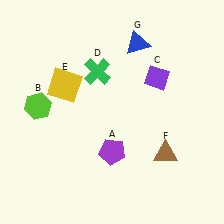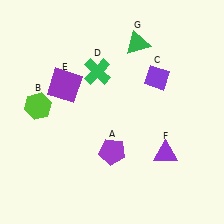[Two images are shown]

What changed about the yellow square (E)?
In Image 1, E is yellow. In Image 2, it changed to purple.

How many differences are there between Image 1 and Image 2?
There are 3 differences between the two images.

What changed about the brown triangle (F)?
In Image 1, F is brown. In Image 2, it changed to purple.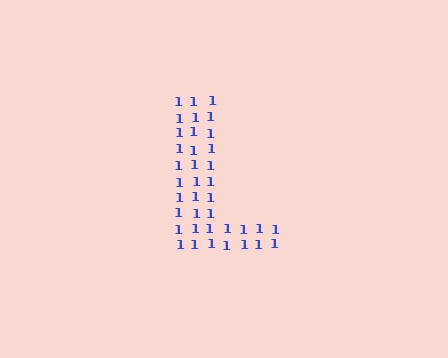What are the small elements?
The small elements are digit 1's.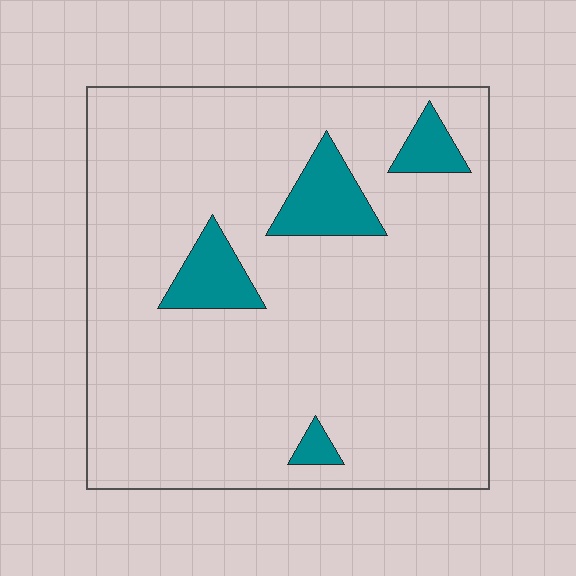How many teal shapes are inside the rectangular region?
4.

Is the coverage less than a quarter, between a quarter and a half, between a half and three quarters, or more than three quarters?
Less than a quarter.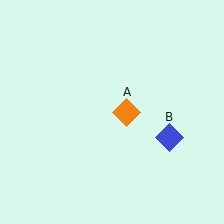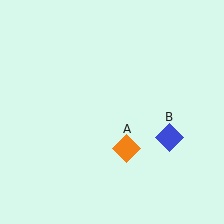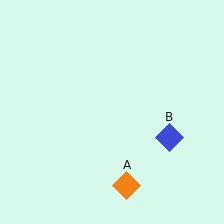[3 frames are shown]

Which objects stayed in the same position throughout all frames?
Blue diamond (object B) remained stationary.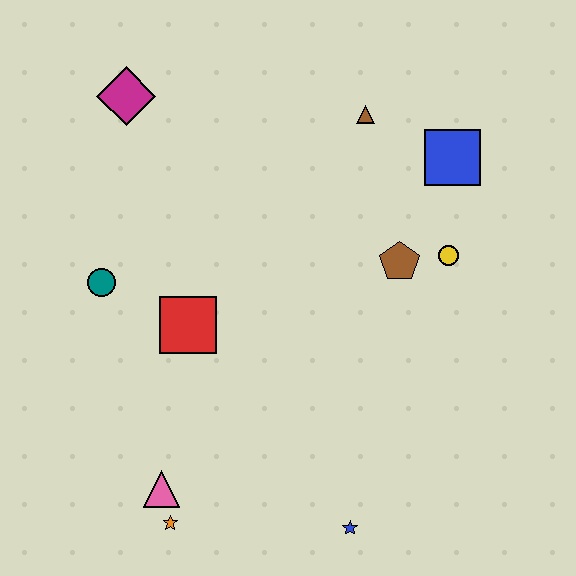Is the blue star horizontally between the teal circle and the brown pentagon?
Yes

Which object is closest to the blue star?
The orange star is closest to the blue star.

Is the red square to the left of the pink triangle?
No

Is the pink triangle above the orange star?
Yes